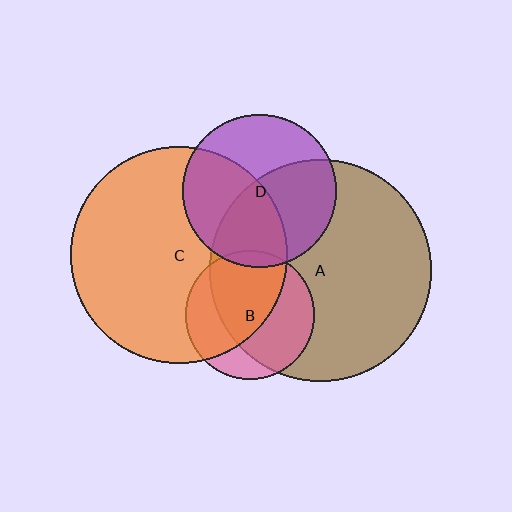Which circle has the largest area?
Circle A (brown).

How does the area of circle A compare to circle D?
Approximately 2.1 times.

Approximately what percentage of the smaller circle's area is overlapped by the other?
Approximately 45%.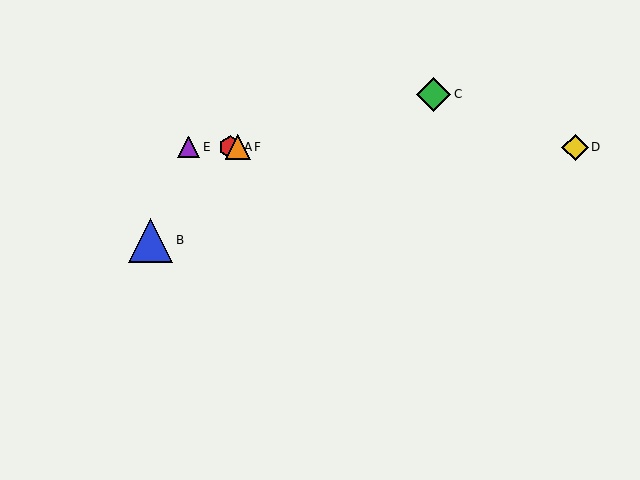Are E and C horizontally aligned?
No, E is at y≈147 and C is at y≈94.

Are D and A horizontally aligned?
Yes, both are at y≈147.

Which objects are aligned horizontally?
Objects A, D, E, F are aligned horizontally.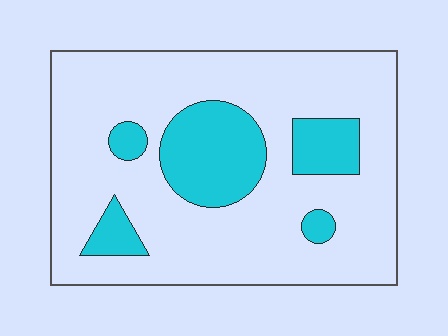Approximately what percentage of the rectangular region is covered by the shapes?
Approximately 20%.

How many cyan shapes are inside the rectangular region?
5.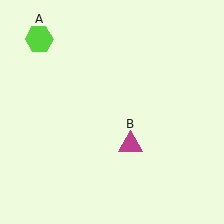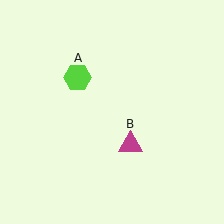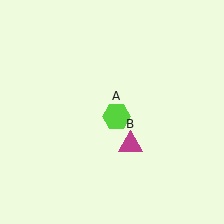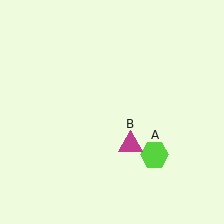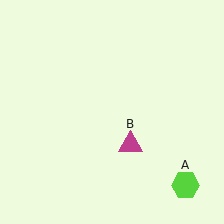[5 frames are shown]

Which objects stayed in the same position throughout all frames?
Magenta triangle (object B) remained stationary.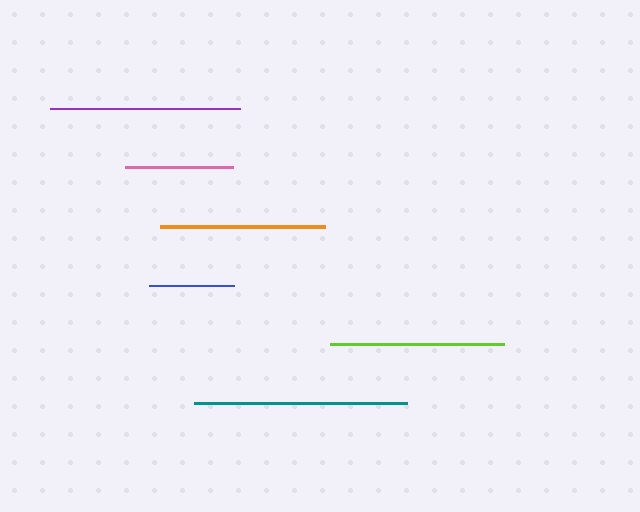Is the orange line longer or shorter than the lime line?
The lime line is longer than the orange line.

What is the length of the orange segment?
The orange segment is approximately 165 pixels long.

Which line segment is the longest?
The teal line is the longest at approximately 212 pixels.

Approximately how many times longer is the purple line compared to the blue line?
The purple line is approximately 2.2 times the length of the blue line.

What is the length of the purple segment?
The purple segment is approximately 190 pixels long.